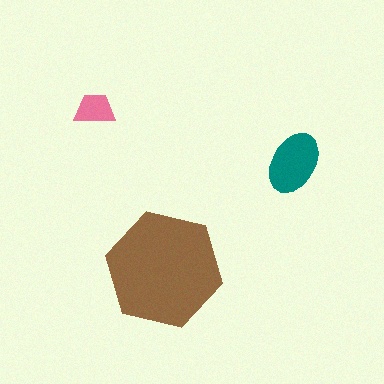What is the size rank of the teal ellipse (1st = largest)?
2nd.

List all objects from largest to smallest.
The brown hexagon, the teal ellipse, the pink trapezoid.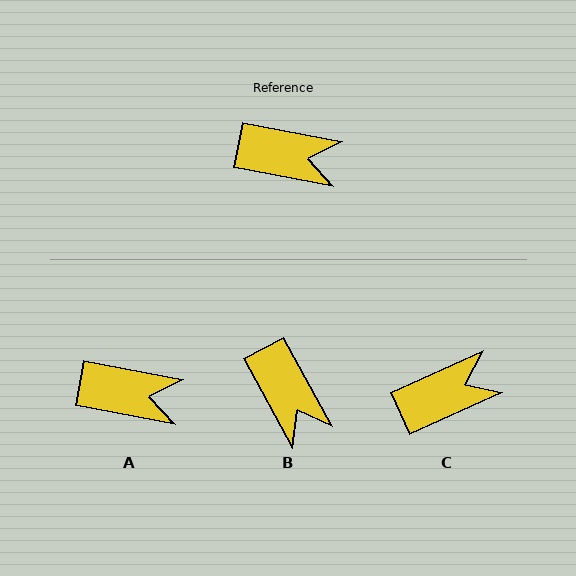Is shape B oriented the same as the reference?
No, it is off by about 51 degrees.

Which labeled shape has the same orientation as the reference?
A.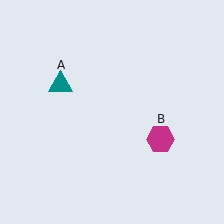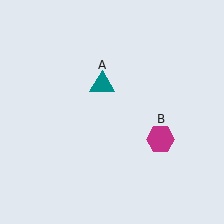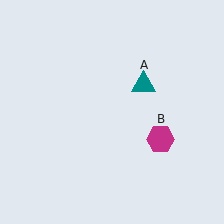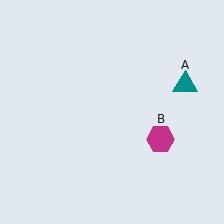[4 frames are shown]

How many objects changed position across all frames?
1 object changed position: teal triangle (object A).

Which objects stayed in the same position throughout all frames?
Magenta hexagon (object B) remained stationary.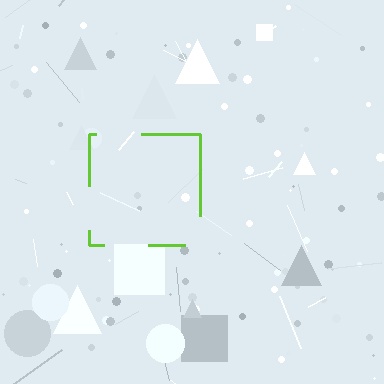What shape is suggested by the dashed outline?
The dashed outline suggests a square.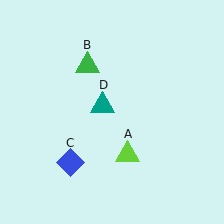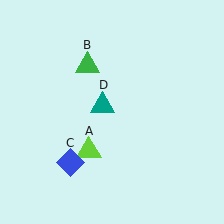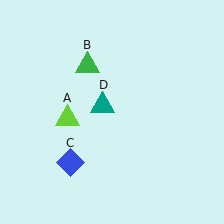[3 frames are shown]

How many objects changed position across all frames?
1 object changed position: lime triangle (object A).